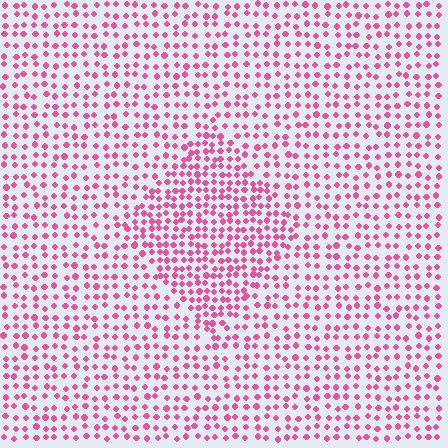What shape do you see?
I see a diamond.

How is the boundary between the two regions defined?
The boundary is defined by a change in element density (approximately 1.7x ratio). All elements are the same color, size, and shape.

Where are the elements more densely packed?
The elements are more densely packed inside the diamond boundary.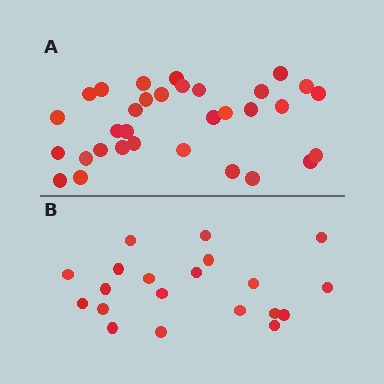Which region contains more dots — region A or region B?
Region A (the top region) has more dots.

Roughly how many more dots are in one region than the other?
Region A has roughly 12 or so more dots than region B.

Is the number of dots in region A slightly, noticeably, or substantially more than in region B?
Region A has substantially more. The ratio is roughly 1.6 to 1.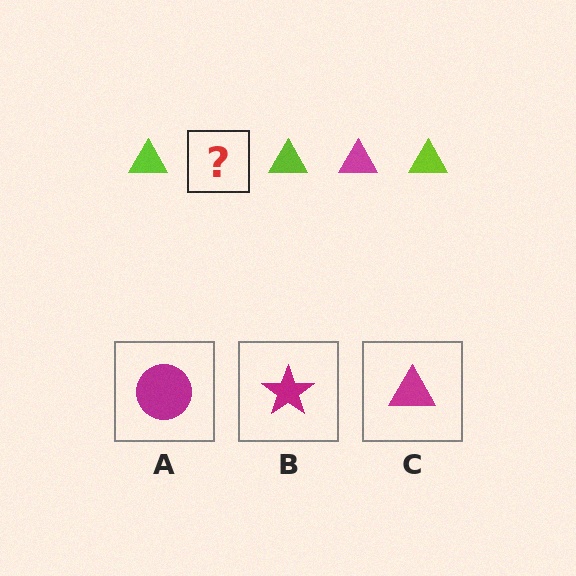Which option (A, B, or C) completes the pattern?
C.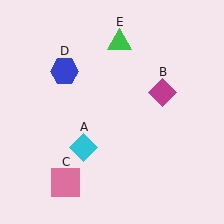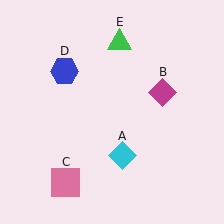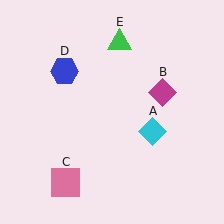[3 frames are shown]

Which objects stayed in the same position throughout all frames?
Magenta diamond (object B) and pink square (object C) and blue hexagon (object D) and green triangle (object E) remained stationary.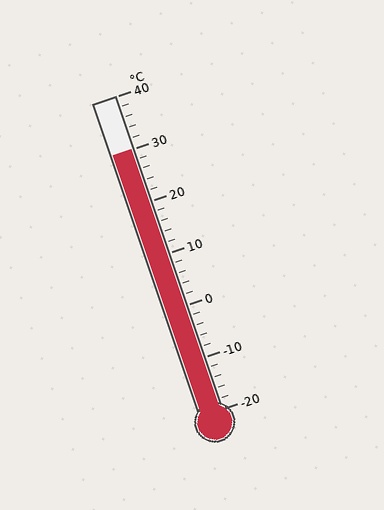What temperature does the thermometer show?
The thermometer shows approximately 30°C.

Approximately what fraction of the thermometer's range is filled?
The thermometer is filled to approximately 85% of its range.